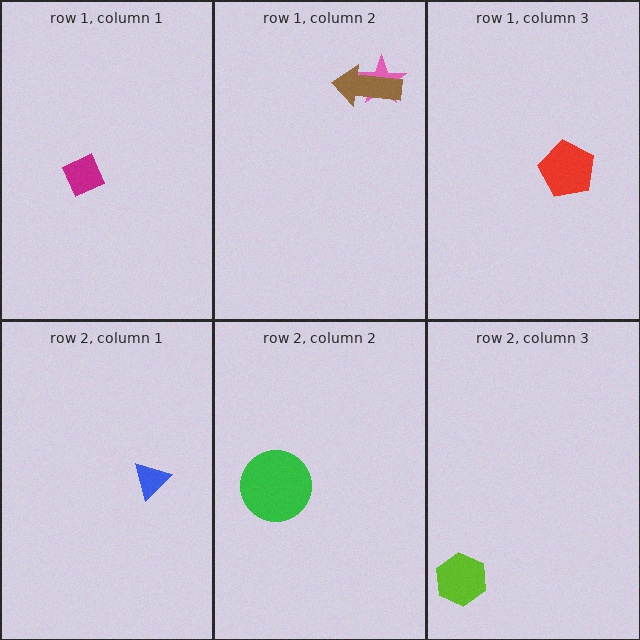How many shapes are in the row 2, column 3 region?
1.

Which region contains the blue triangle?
The row 2, column 1 region.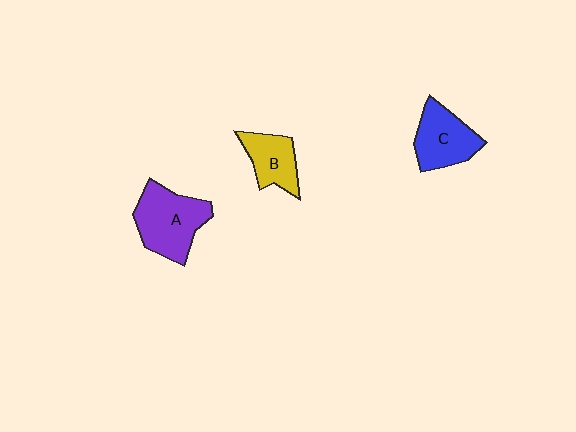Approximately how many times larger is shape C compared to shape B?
Approximately 1.3 times.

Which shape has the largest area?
Shape A (purple).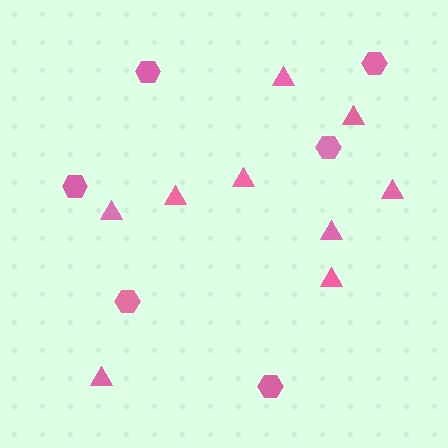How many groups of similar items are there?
There are 2 groups: one group of triangles (9) and one group of hexagons (6).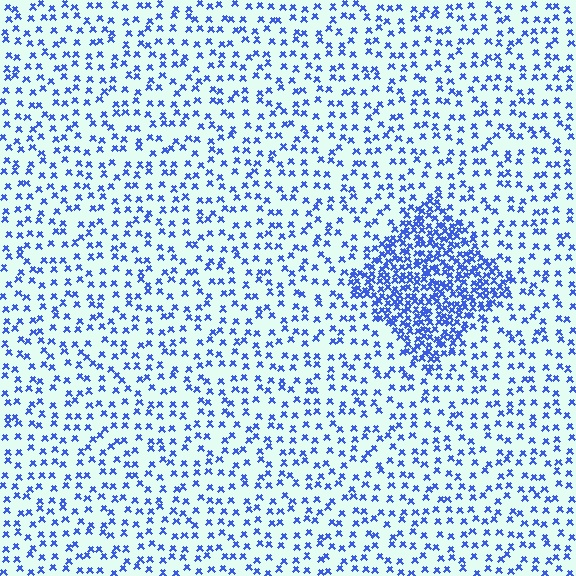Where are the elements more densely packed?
The elements are more densely packed inside the diamond boundary.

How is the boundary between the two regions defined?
The boundary is defined by a change in element density (approximately 2.8x ratio). All elements are the same color, size, and shape.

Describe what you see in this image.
The image contains small blue elements arranged at two different densities. A diamond-shaped region is visible where the elements are more densely packed than the surrounding area.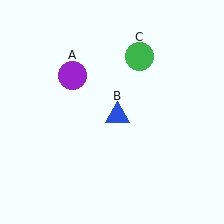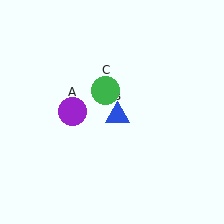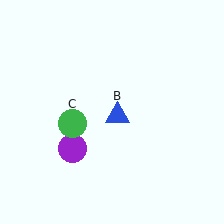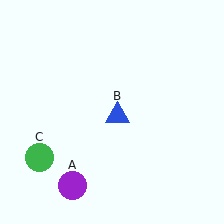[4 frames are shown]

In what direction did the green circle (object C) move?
The green circle (object C) moved down and to the left.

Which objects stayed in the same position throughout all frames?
Blue triangle (object B) remained stationary.